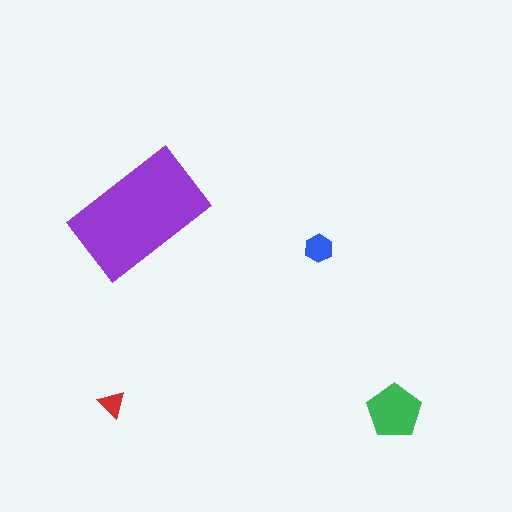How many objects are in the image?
There are 4 objects in the image.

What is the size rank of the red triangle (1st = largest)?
4th.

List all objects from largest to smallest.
The purple rectangle, the green pentagon, the blue hexagon, the red triangle.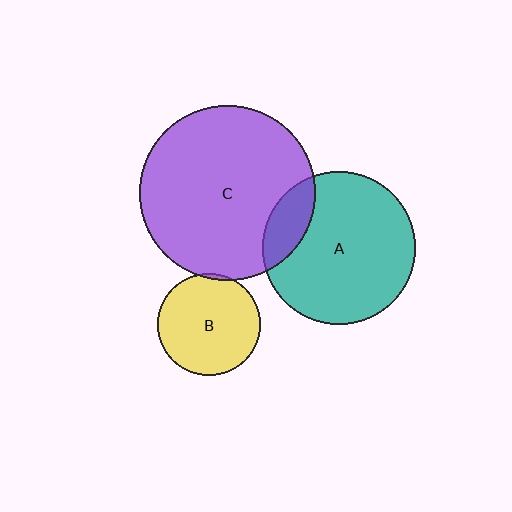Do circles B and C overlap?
Yes.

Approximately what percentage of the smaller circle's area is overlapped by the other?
Approximately 5%.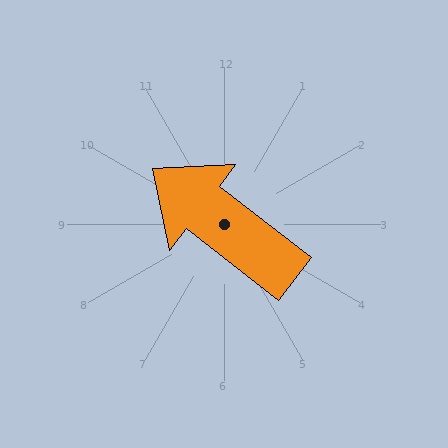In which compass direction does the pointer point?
Northwest.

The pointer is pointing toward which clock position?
Roughly 10 o'clock.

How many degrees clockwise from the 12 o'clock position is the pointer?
Approximately 308 degrees.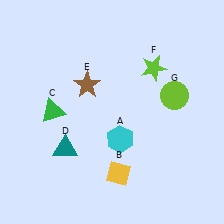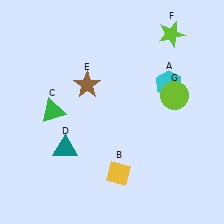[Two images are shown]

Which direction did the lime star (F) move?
The lime star (F) moved up.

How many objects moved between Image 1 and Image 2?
2 objects moved between the two images.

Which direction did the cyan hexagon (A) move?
The cyan hexagon (A) moved up.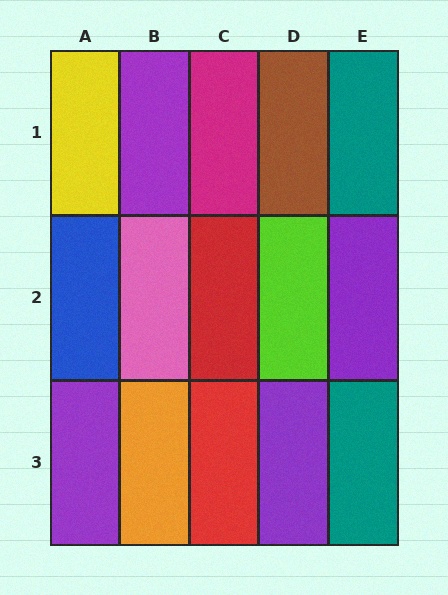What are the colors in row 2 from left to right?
Blue, pink, red, lime, purple.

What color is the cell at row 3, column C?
Red.